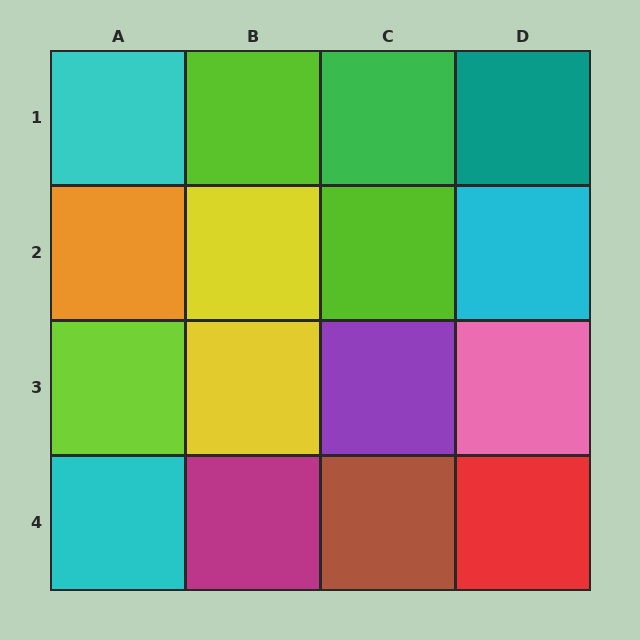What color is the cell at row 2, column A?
Orange.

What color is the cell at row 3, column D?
Pink.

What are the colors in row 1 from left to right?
Cyan, lime, green, teal.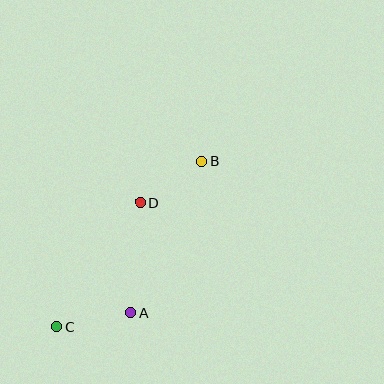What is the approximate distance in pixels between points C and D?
The distance between C and D is approximately 149 pixels.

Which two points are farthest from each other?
Points B and C are farthest from each other.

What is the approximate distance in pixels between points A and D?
The distance between A and D is approximately 110 pixels.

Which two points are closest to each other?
Points B and D are closest to each other.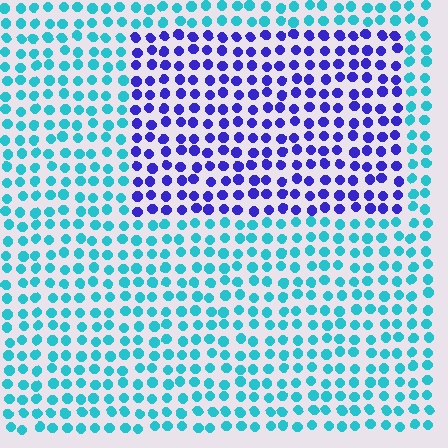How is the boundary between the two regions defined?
The boundary is defined purely by a slight shift in hue (about 63 degrees). Spacing, size, and orientation are identical on both sides.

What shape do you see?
I see a rectangle.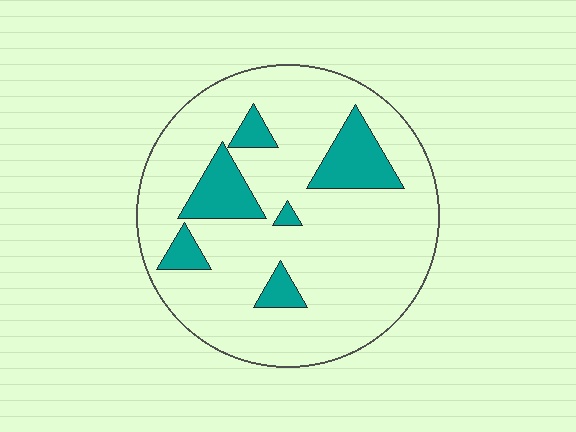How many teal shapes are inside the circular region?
6.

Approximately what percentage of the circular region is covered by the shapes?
Approximately 15%.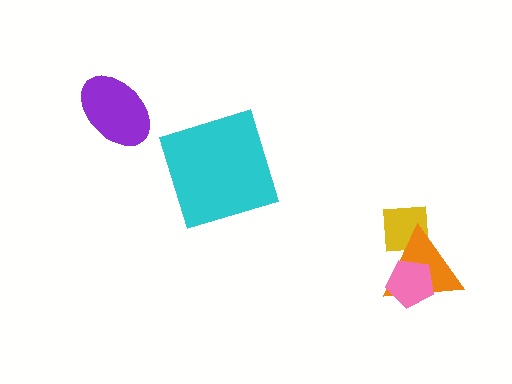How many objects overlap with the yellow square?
1 object overlaps with the yellow square.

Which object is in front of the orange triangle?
The pink pentagon is in front of the orange triangle.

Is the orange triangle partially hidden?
Yes, it is partially covered by another shape.